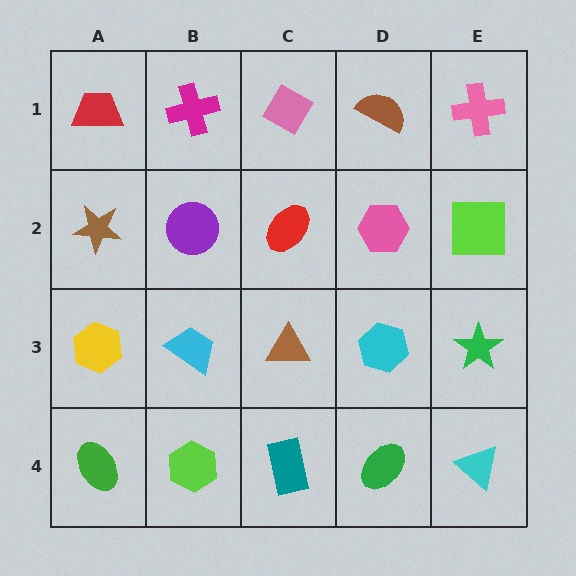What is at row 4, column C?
A teal rectangle.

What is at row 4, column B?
A lime hexagon.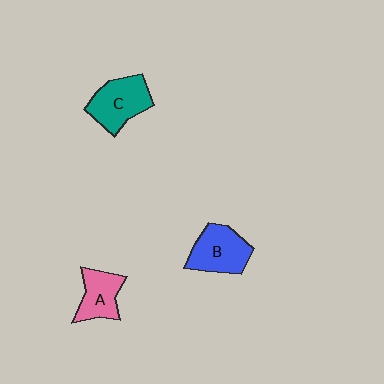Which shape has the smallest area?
Shape A (pink).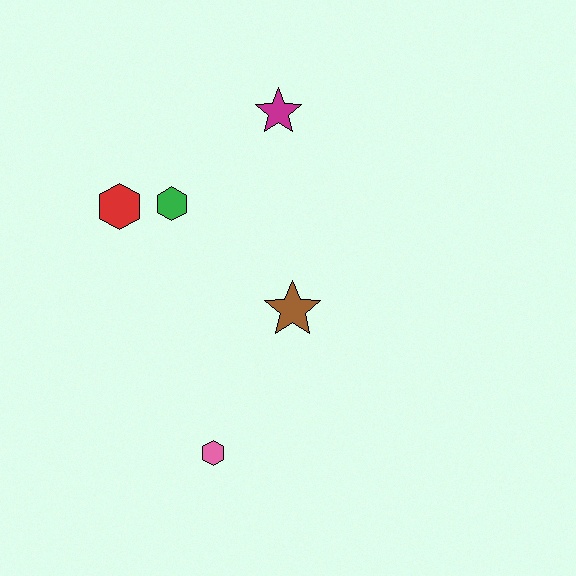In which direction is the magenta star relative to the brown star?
The magenta star is above the brown star.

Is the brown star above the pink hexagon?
Yes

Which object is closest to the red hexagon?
The green hexagon is closest to the red hexagon.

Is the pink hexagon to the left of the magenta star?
Yes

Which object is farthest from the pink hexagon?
The magenta star is farthest from the pink hexagon.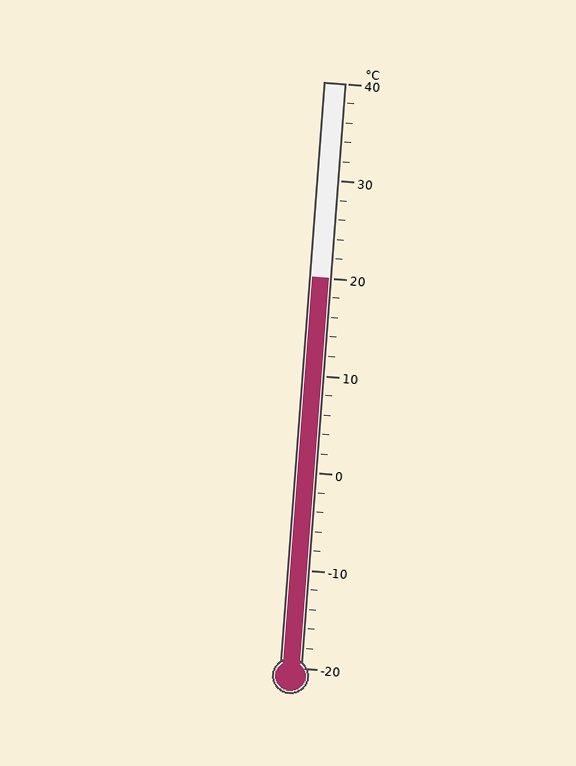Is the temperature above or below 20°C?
The temperature is at 20°C.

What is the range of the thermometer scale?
The thermometer scale ranges from -20°C to 40°C.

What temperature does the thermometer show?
The thermometer shows approximately 20°C.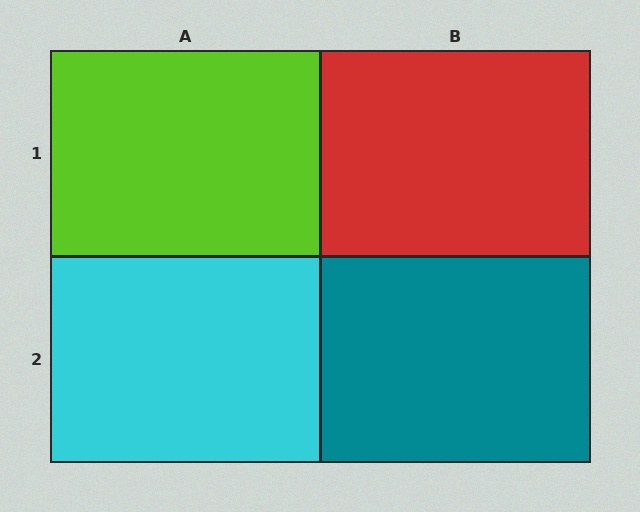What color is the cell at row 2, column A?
Cyan.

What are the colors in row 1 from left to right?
Lime, red.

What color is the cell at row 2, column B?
Teal.